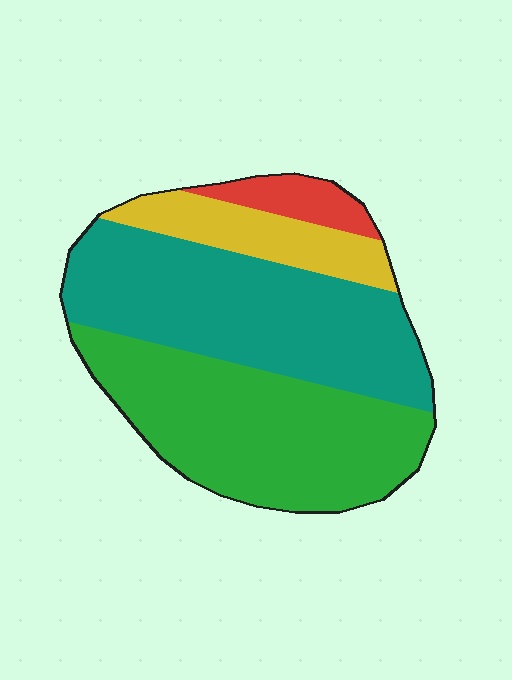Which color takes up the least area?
Red, at roughly 5%.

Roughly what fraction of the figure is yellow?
Yellow takes up less than a quarter of the figure.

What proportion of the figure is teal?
Teal takes up about two fifths (2/5) of the figure.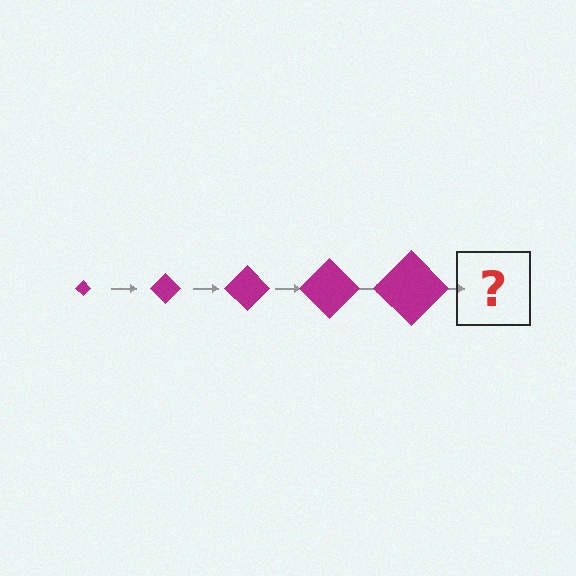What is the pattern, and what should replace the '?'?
The pattern is that the diamond gets progressively larger each step. The '?' should be a magenta diamond, larger than the previous one.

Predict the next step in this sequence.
The next step is a magenta diamond, larger than the previous one.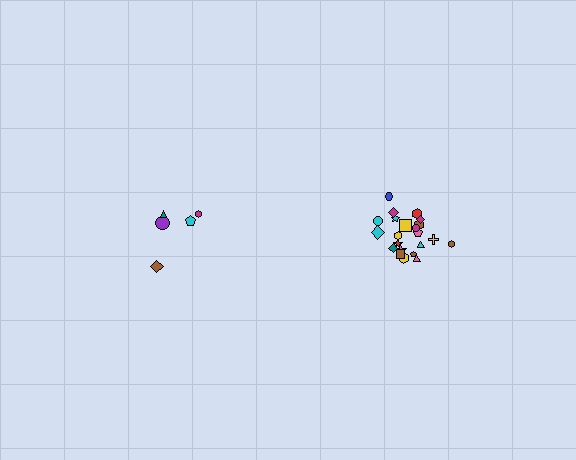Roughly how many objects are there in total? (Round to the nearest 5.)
Roughly 25 objects in total.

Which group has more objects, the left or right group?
The right group.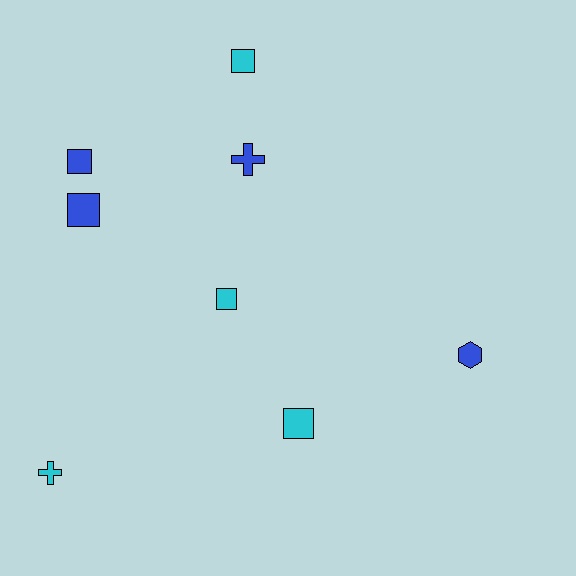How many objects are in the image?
There are 8 objects.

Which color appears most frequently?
Blue, with 4 objects.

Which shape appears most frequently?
Square, with 5 objects.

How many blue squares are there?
There are 2 blue squares.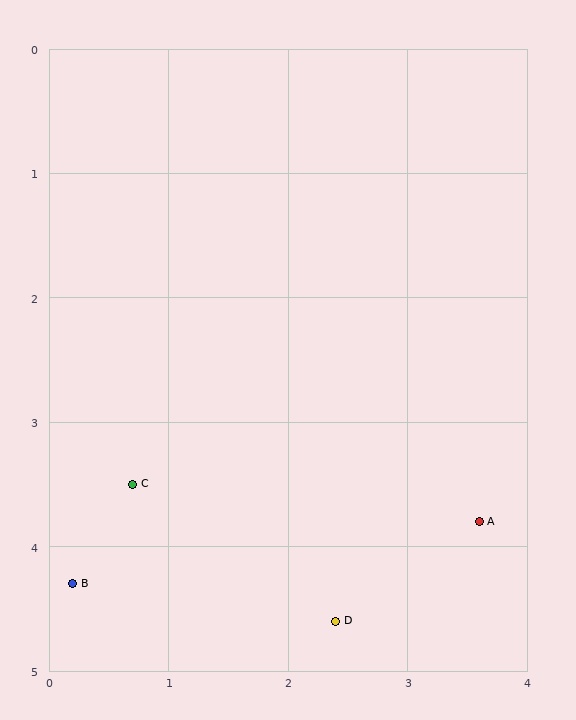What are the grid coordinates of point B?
Point B is at approximately (0.2, 4.3).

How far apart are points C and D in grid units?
Points C and D are about 2.0 grid units apart.